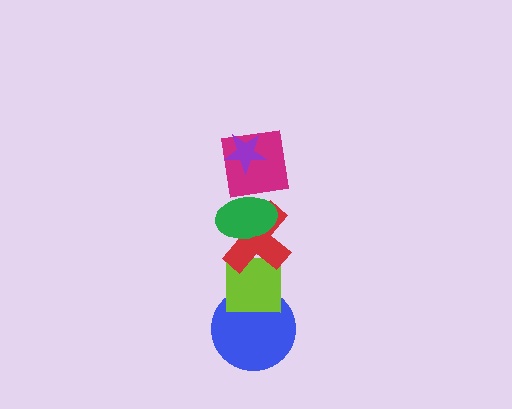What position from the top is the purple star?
The purple star is 1st from the top.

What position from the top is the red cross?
The red cross is 4th from the top.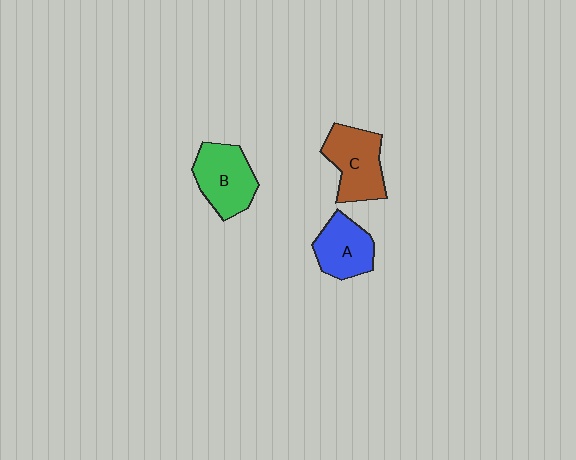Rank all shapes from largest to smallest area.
From largest to smallest: C (brown), B (green), A (blue).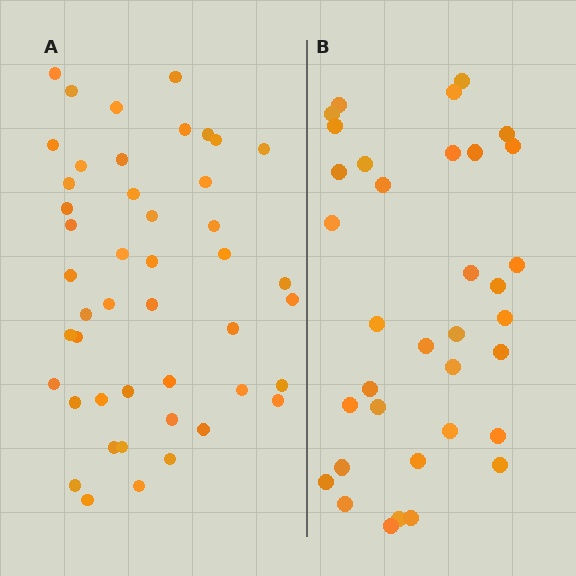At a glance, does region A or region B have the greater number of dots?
Region A (the left region) has more dots.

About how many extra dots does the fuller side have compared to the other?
Region A has roughly 12 or so more dots than region B.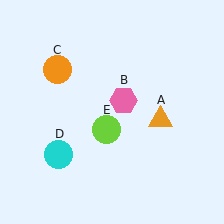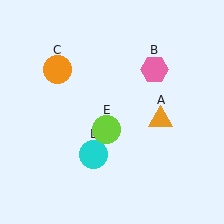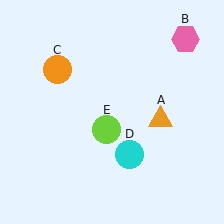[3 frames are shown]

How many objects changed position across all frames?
2 objects changed position: pink hexagon (object B), cyan circle (object D).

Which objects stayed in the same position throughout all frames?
Orange triangle (object A) and orange circle (object C) and lime circle (object E) remained stationary.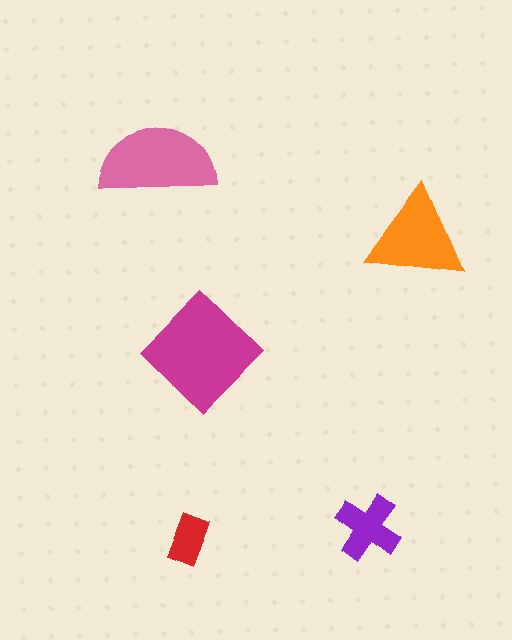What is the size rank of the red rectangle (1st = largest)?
5th.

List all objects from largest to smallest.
The magenta diamond, the pink semicircle, the orange triangle, the purple cross, the red rectangle.